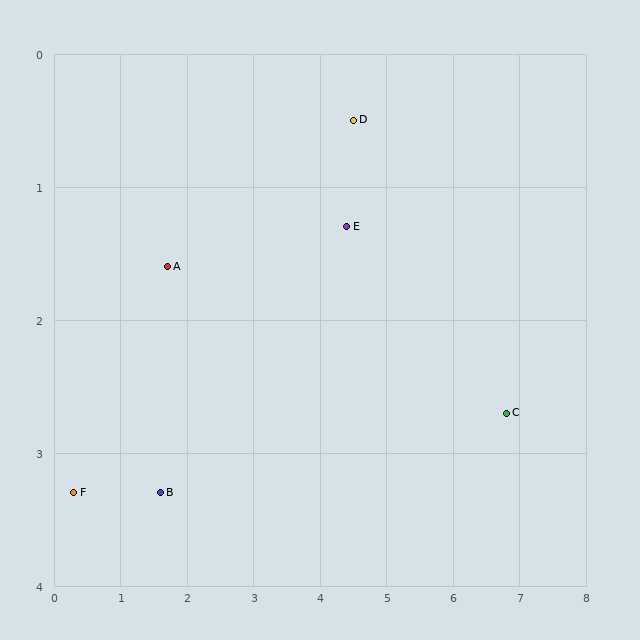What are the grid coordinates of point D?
Point D is at approximately (4.5, 0.5).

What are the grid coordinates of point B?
Point B is at approximately (1.6, 3.3).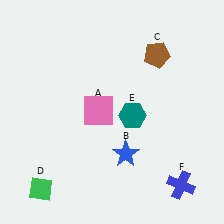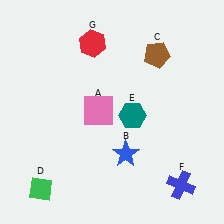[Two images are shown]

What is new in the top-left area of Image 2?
A red hexagon (G) was added in the top-left area of Image 2.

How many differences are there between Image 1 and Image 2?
There is 1 difference between the two images.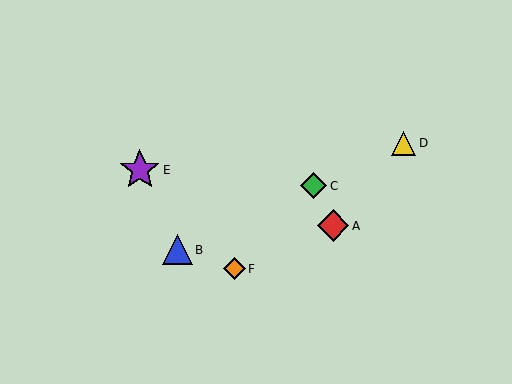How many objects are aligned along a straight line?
3 objects (B, C, D) are aligned along a straight line.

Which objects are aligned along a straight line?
Objects B, C, D are aligned along a straight line.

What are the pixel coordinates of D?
Object D is at (404, 143).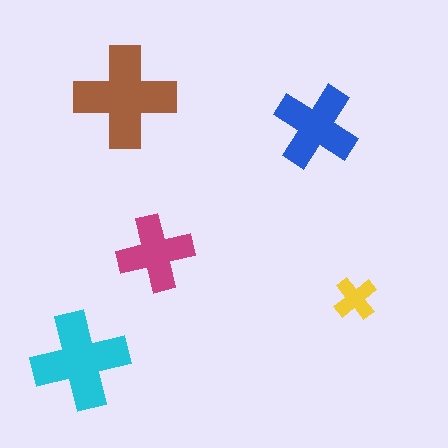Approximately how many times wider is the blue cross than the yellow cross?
About 2 times wider.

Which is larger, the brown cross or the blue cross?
The brown one.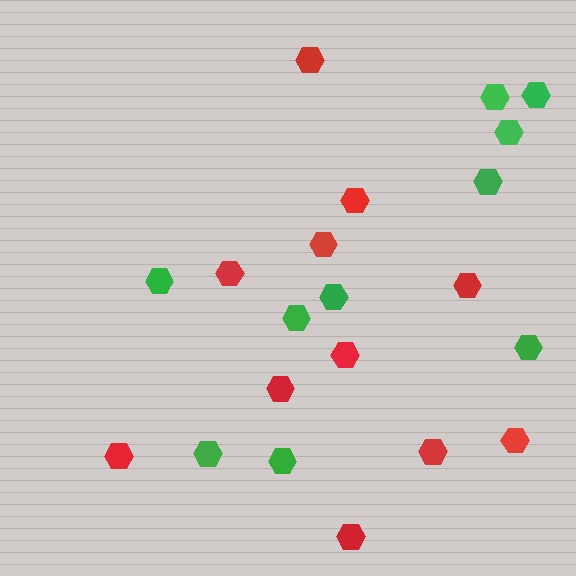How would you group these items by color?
There are 2 groups: one group of red hexagons (11) and one group of green hexagons (10).